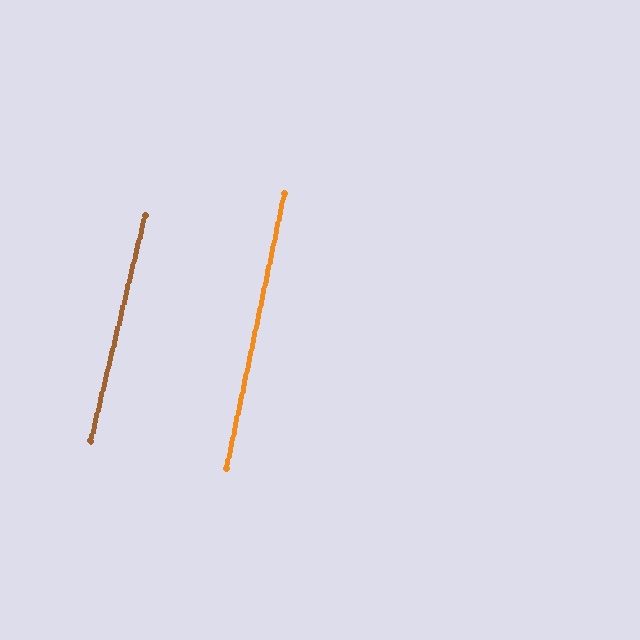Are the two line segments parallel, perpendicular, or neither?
Parallel — their directions differ by only 1.8°.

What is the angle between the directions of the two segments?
Approximately 2 degrees.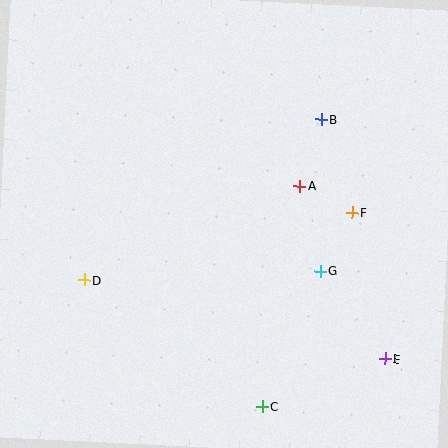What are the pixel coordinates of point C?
Point C is at (262, 406).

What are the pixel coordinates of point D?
Point D is at (84, 280).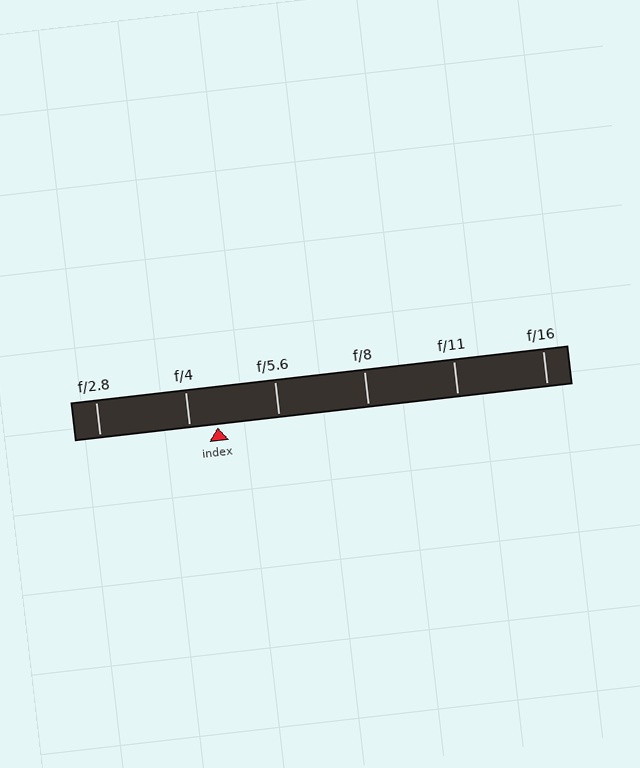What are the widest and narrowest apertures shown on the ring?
The widest aperture shown is f/2.8 and the narrowest is f/16.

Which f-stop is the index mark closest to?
The index mark is closest to f/4.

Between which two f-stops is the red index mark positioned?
The index mark is between f/4 and f/5.6.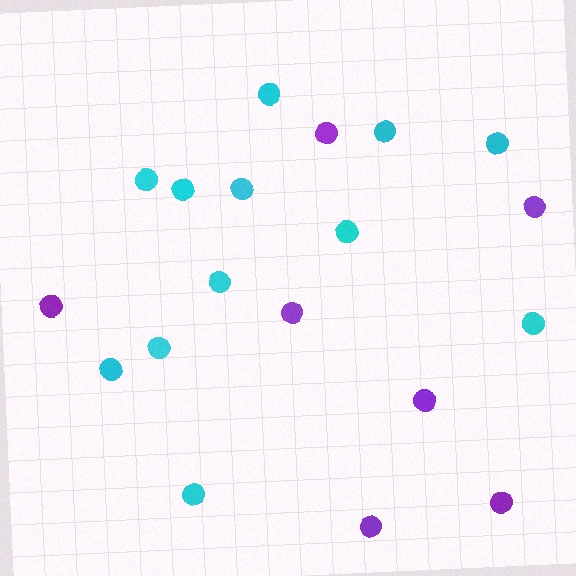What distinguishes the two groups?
There are 2 groups: one group of cyan circles (12) and one group of purple circles (7).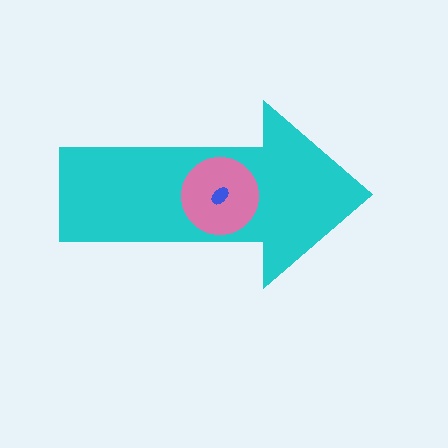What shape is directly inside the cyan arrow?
The pink circle.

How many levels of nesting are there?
3.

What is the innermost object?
The blue ellipse.